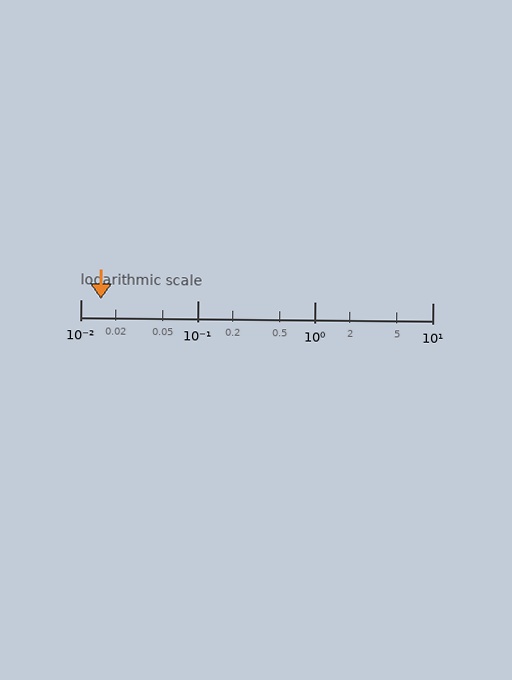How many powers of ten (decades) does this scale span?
The scale spans 3 decades, from 0.01 to 10.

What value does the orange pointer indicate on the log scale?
The pointer indicates approximately 0.015.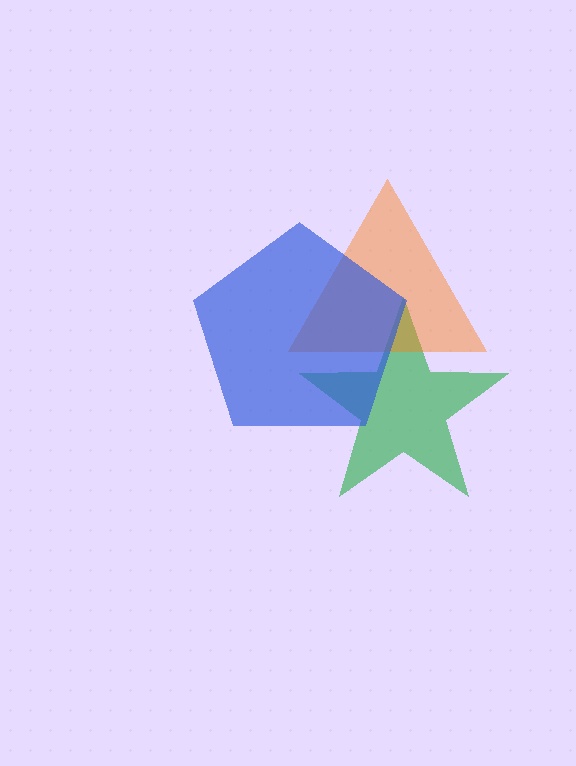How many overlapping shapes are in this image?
There are 3 overlapping shapes in the image.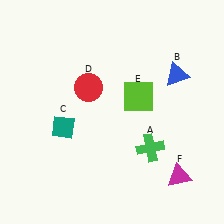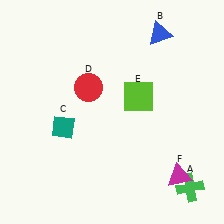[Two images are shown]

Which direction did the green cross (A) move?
The green cross (A) moved down.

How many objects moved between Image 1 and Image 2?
2 objects moved between the two images.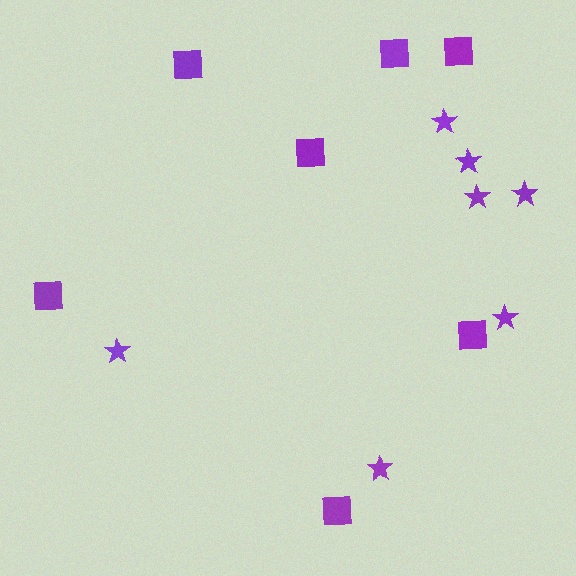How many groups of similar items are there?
There are 2 groups: one group of stars (7) and one group of squares (7).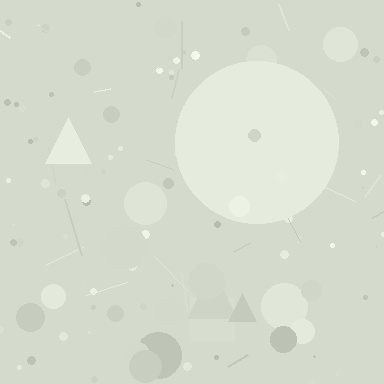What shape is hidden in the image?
A circle is hidden in the image.